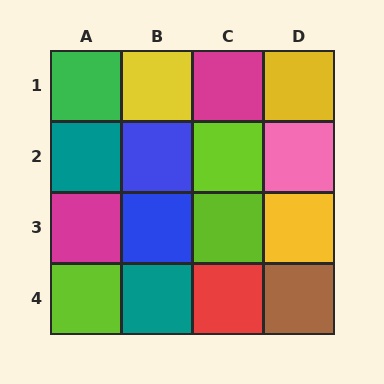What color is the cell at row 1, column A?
Green.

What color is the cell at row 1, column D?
Yellow.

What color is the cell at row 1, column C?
Magenta.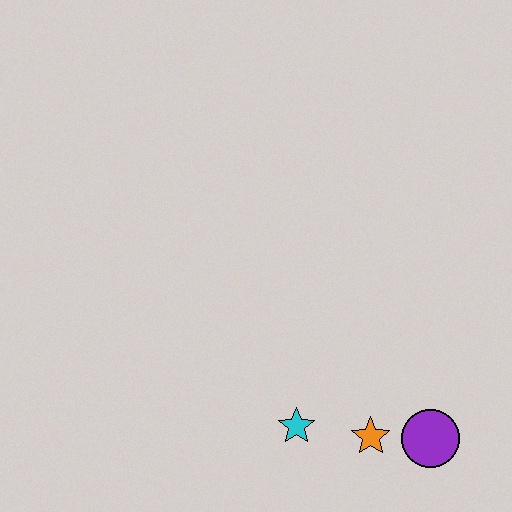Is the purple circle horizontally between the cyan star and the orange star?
No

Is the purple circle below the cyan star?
Yes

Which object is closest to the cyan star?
The orange star is closest to the cyan star.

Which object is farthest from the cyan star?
The purple circle is farthest from the cyan star.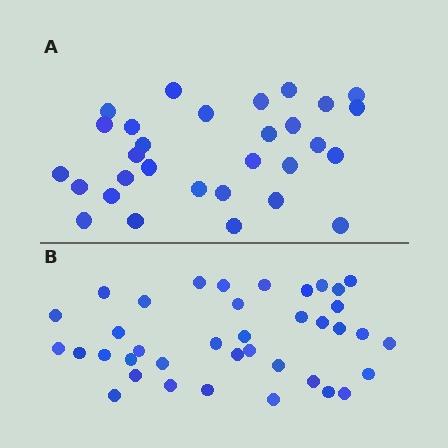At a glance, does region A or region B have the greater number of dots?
Region B (the bottom region) has more dots.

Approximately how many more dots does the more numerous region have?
Region B has roughly 8 or so more dots than region A.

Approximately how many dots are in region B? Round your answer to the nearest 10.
About 40 dots. (The exact count is 38, which rounds to 40.)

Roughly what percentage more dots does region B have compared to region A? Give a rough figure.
About 25% more.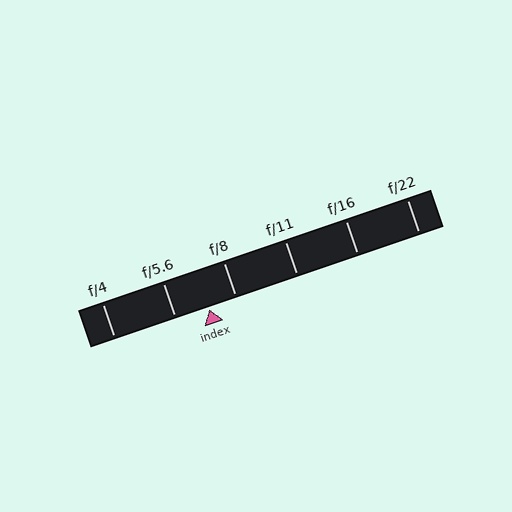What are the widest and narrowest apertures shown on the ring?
The widest aperture shown is f/4 and the narrowest is f/22.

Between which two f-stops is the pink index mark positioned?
The index mark is between f/5.6 and f/8.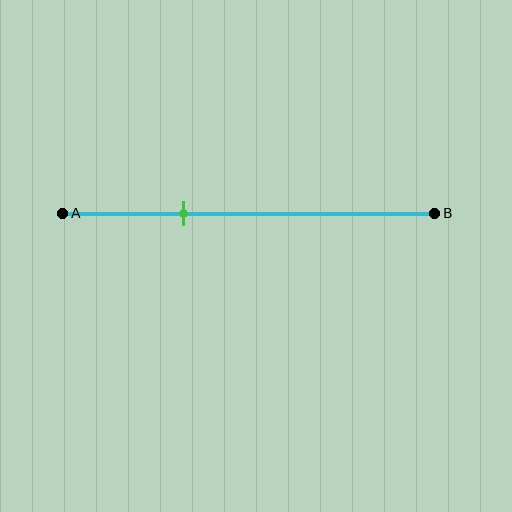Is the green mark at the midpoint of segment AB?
No, the mark is at about 35% from A, not at the 50% midpoint.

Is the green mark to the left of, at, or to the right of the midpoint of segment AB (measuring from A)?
The green mark is to the left of the midpoint of segment AB.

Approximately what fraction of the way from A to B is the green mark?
The green mark is approximately 35% of the way from A to B.